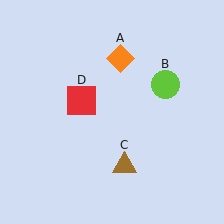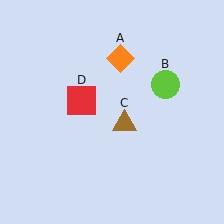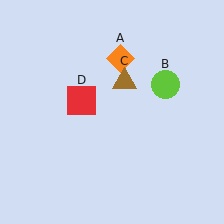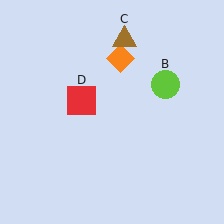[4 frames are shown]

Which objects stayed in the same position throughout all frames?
Orange diamond (object A) and lime circle (object B) and red square (object D) remained stationary.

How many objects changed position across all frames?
1 object changed position: brown triangle (object C).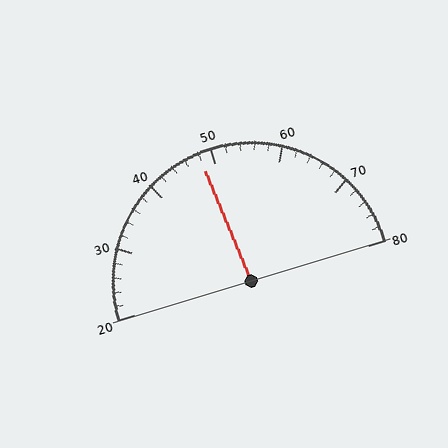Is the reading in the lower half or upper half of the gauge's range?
The reading is in the lower half of the range (20 to 80).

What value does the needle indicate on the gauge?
The needle indicates approximately 48.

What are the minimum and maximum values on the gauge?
The gauge ranges from 20 to 80.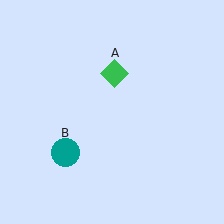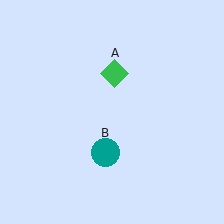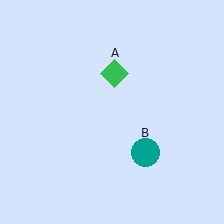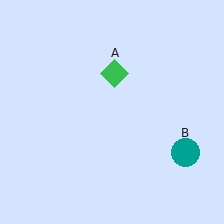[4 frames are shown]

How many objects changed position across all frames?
1 object changed position: teal circle (object B).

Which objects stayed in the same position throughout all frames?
Green diamond (object A) remained stationary.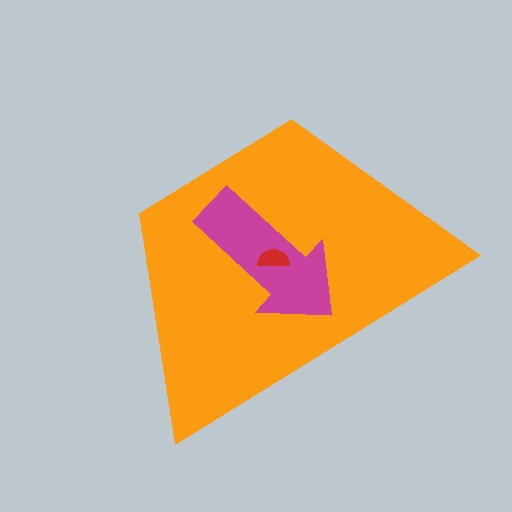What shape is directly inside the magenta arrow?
The red semicircle.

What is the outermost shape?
The orange trapezoid.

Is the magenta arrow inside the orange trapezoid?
Yes.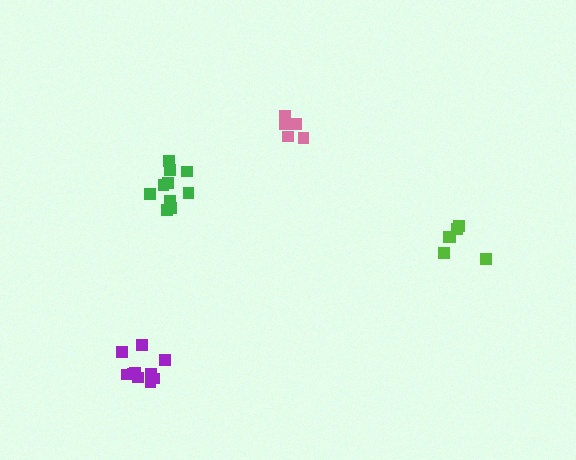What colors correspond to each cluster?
The clusters are colored: lime, green, pink, purple.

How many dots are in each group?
Group 1: 6 dots, Group 2: 10 dots, Group 3: 6 dots, Group 4: 10 dots (32 total).